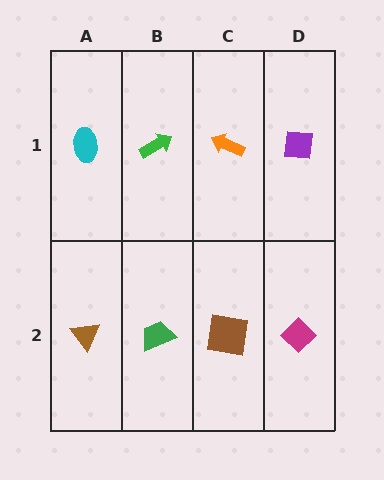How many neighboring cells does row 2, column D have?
2.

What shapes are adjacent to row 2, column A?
A cyan ellipse (row 1, column A), a green trapezoid (row 2, column B).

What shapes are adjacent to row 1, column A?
A brown triangle (row 2, column A), a green arrow (row 1, column B).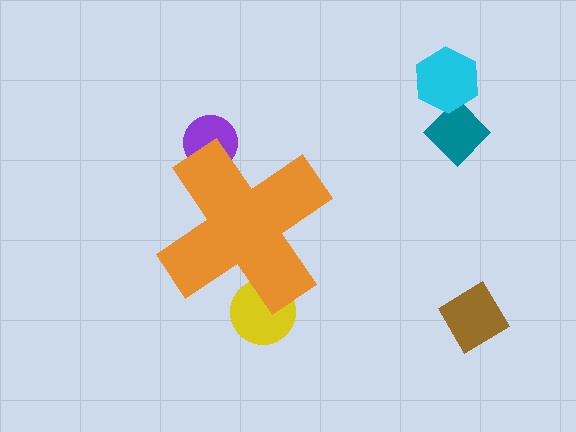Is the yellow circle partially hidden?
Yes, the yellow circle is partially hidden behind the orange cross.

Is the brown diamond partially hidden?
No, the brown diamond is fully visible.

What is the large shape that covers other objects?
An orange cross.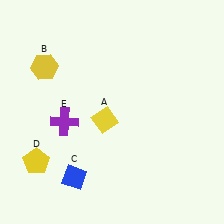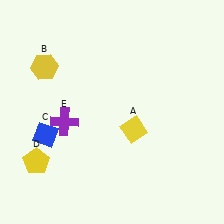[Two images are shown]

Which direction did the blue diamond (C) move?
The blue diamond (C) moved up.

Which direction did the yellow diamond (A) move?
The yellow diamond (A) moved right.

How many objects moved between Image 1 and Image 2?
2 objects moved between the two images.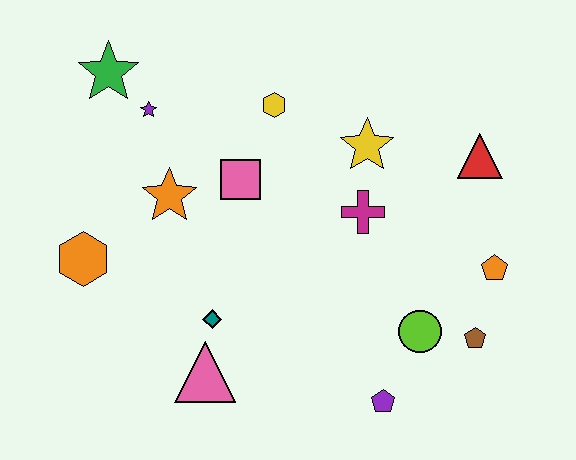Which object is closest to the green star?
The purple star is closest to the green star.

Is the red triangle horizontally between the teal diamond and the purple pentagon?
No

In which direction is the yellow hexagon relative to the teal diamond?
The yellow hexagon is above the teal diamond.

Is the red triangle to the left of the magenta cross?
No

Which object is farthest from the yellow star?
The orange hexagon is farthest from the yellow star.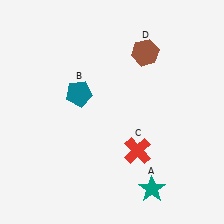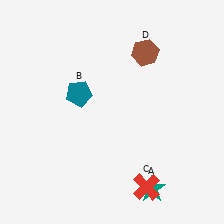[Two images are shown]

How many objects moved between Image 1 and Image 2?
1 object moved between the two images.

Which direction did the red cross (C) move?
The red cross (C) moved down.